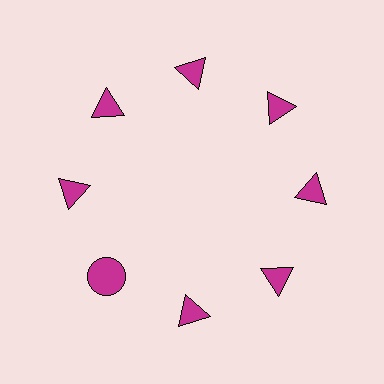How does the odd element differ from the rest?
It has a different shape: circle instead of triangle.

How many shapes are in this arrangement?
There are 8 shapes arranged in a ring pattern.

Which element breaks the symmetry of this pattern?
The magenta circle at roughly the 8 o'clock position breaks the symmetry. All other shapes are magenta triangles.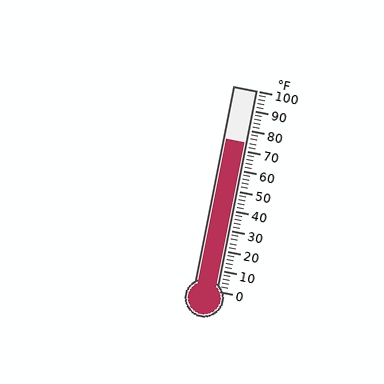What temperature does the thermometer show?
The thermometer shows approximately 74°F.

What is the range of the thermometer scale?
The thermometer scale ranges from 0°F to 100°F.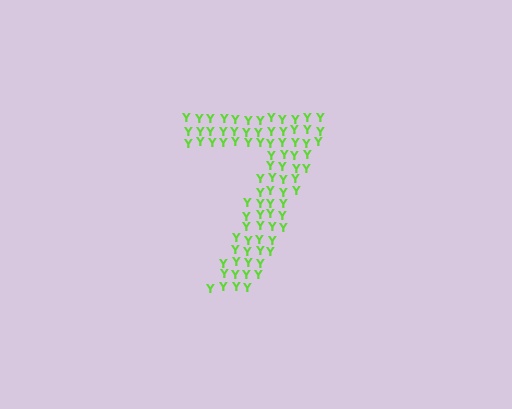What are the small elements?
The small elements are letter Y's.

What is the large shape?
The large shape is the digit 7.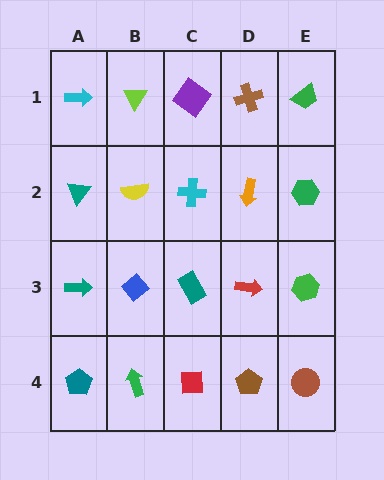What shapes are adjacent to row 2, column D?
A brown cross (row 1, column D), a red arrow (row 3, column D), a cyan cross (row 2, column C), a green hexagon (row 2, column E).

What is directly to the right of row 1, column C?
A brown cross.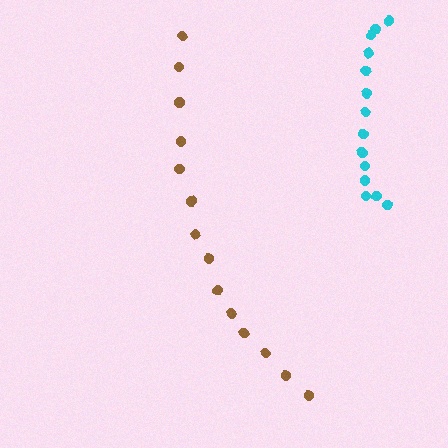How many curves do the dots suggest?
There are 2 distinct paths.